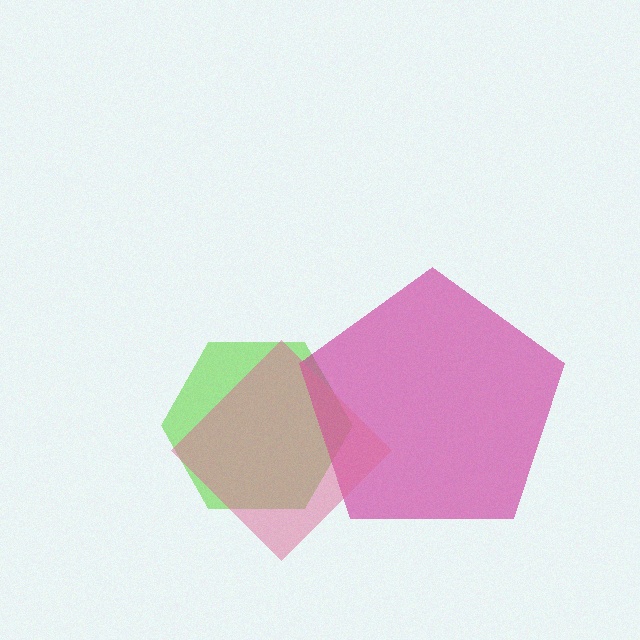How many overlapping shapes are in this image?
There are 3 overlapping shapes in the image.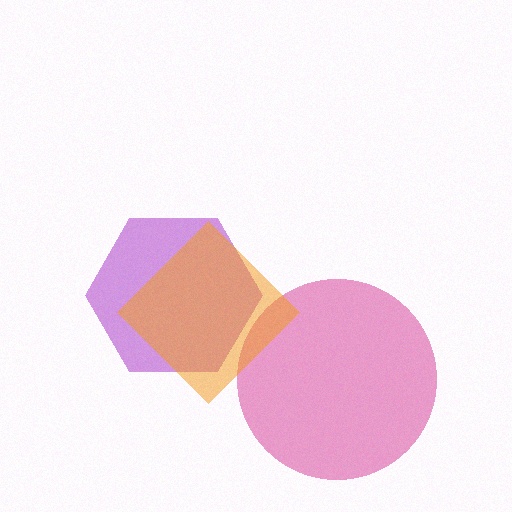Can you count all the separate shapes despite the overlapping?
Yes, there are 3 separate shapes.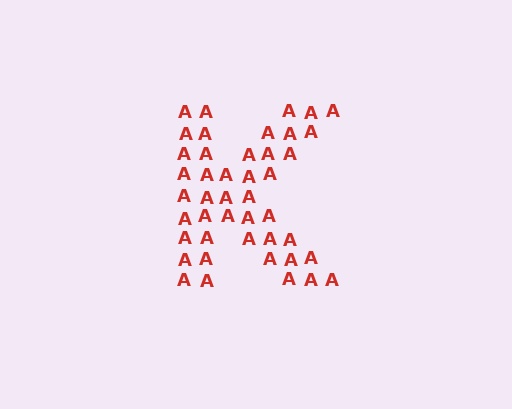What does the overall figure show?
The overall figure shows the letter K.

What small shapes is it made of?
It is made of small letter A's.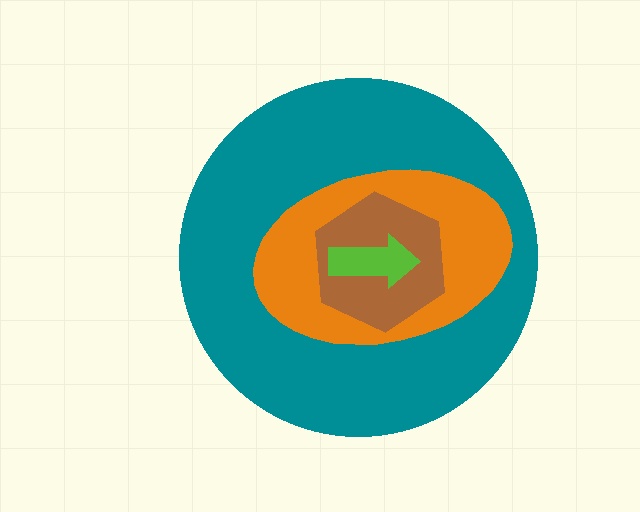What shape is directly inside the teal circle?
The orange ellipse.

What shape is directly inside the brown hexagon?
The lime arrow.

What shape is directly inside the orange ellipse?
The brown hexagon.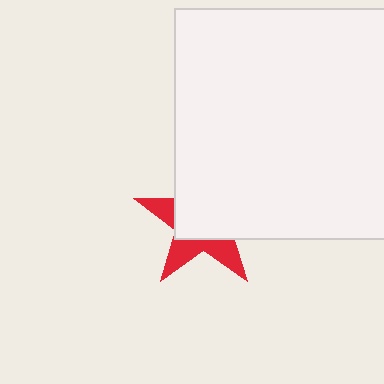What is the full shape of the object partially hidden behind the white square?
The partially hidden object is a red star.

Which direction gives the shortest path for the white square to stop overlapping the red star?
Moving toward the upper-right gives the shortest separation.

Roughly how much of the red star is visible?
A small part of it is visible (roughly 38%).